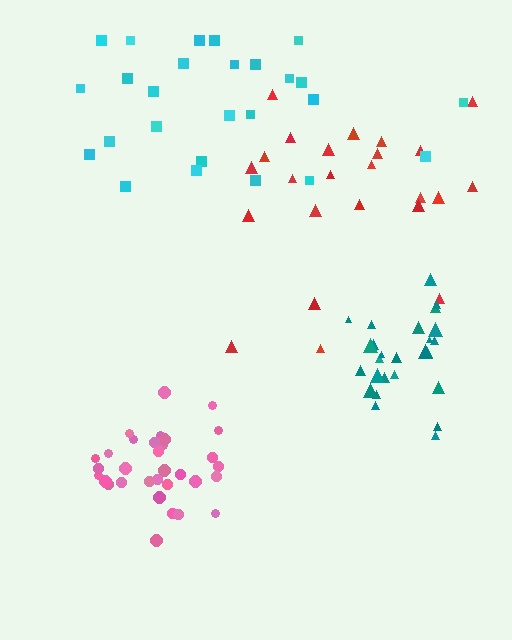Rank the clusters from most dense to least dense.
pink, teal, cyan, red.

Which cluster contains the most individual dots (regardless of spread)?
Pink (32).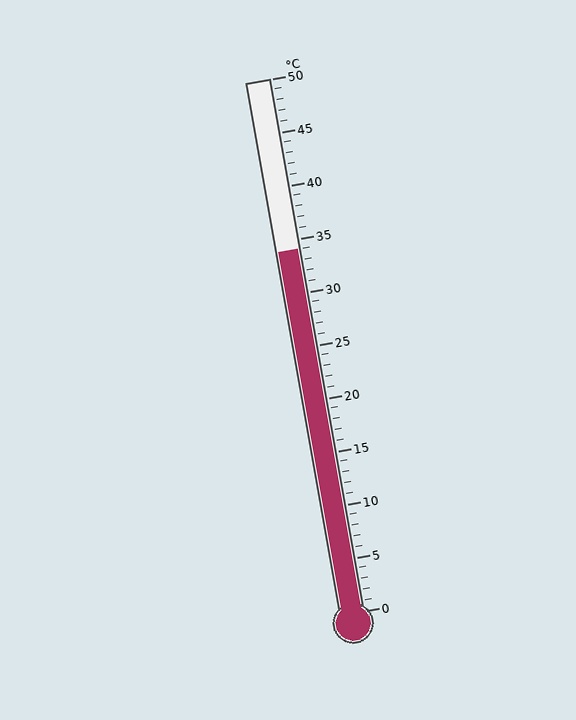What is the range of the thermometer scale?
The thermometer scale ranges from 0°C to 50°C.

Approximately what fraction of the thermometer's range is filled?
The thermometer is filled to approximately 70% of its range.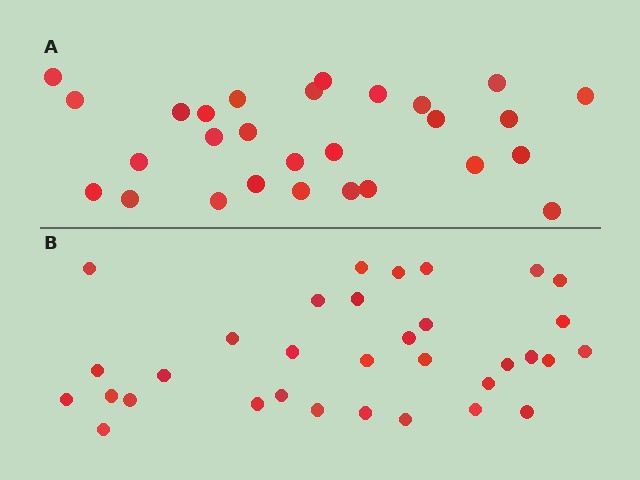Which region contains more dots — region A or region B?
Region B (the bottom region) has more dots.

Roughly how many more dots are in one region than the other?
Region B has about 5 more dots than region A.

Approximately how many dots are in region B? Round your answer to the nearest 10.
About 30 dots. (The exact count is 33, which rounds to 30.)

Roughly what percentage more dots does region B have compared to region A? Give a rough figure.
About 20% more.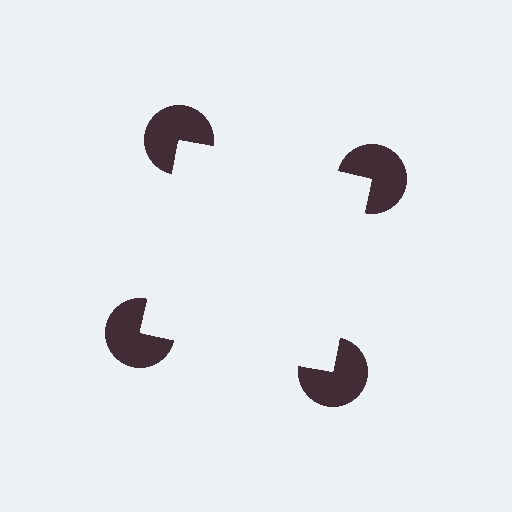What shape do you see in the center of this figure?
An illusory square — its edges are inferred from the aligned wedge cuts in the pac-man discs, not physically drawn.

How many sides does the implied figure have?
4 sides.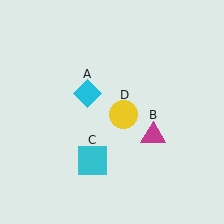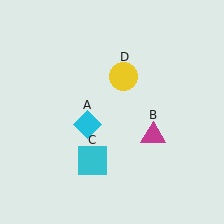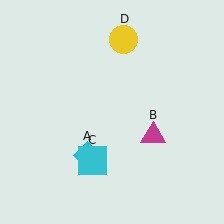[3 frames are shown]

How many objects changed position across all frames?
2 objects changed position: cyan diamond (object A), yellow circle (object D).